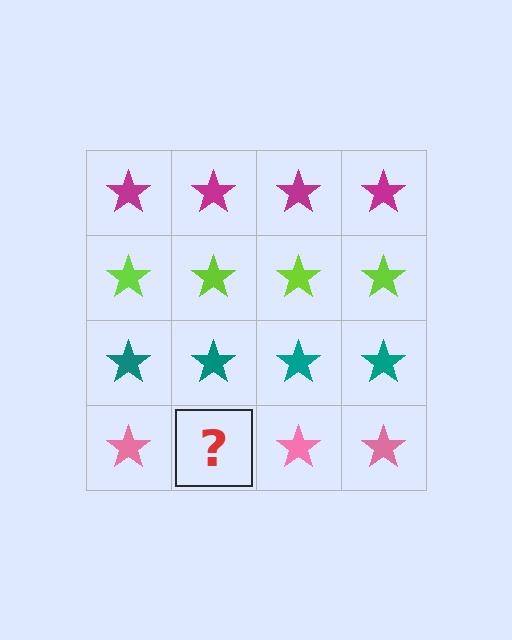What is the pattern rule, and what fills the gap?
The rule is that each row has a consistent color. The gap should be filled with a pink star.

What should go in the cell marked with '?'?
The missing cell should contain a pink star.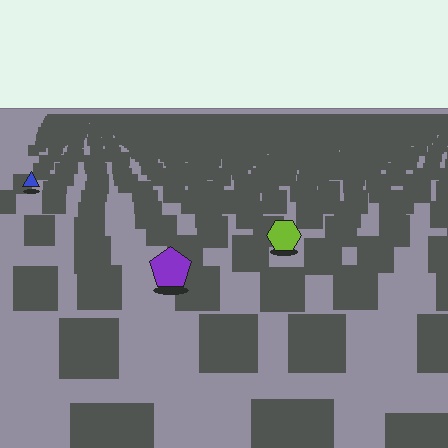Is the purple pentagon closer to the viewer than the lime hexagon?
Yes. The purple pentagon is closer — you can tell from the texture gradient: the ground texture is coarser near it.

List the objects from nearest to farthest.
From nearest to farthest: the purple pentagon, the lime hexagon, the blue triangle.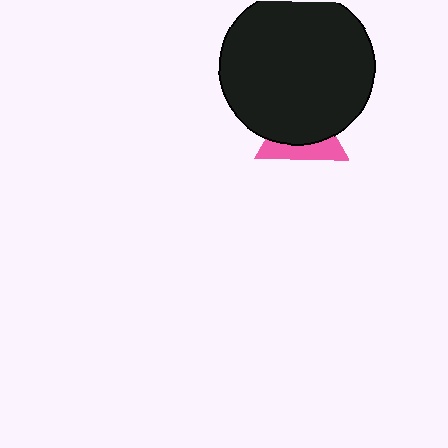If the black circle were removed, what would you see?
You would see the complete pink triangle.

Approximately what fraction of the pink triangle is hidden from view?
Roughly 64% of the pink triangle is hidden behind the black circle.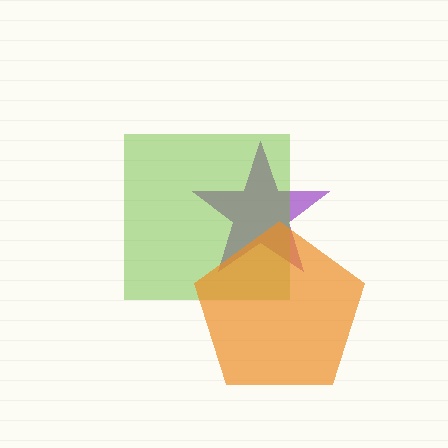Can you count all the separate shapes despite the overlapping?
Yes, there are 3 separate shapes.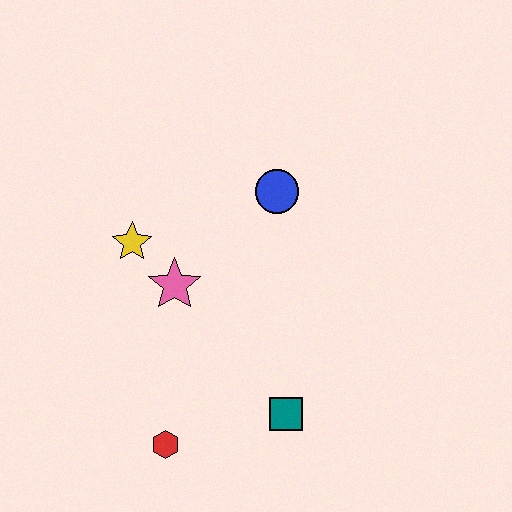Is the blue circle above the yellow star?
Yes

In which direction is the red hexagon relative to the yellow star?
The red hexagon is below the yellow star.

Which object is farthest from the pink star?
The teal square is farthest from the pink star.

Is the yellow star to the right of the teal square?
No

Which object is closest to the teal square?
The red hexagon is closest to the teal square.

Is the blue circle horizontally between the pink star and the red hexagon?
No